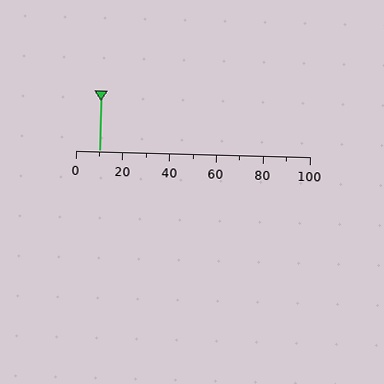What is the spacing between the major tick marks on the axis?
The major ticks are spaced 20 apart.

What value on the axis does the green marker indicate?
The marker indicates approximately 10.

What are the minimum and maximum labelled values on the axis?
The axis runs from 0 to 100.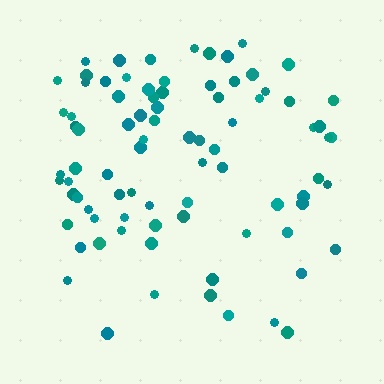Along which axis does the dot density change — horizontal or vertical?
Vertical.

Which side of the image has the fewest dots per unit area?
The bottom.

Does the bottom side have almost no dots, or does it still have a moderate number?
Still a moderate number, just noticeably fewer than the top.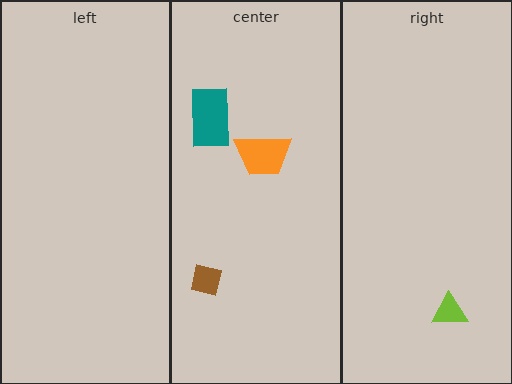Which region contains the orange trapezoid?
The center region.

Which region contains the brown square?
The center region.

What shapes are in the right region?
The lime triangle.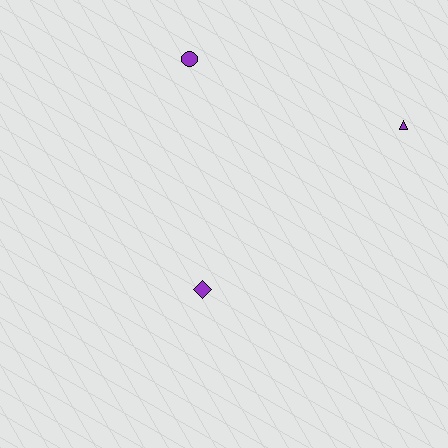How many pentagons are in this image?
There are no pentagons.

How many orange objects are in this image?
There are no orange objects.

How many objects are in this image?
There are 3 objects.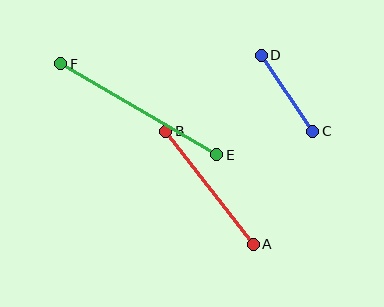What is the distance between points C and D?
The distance is approximately 92 pixels.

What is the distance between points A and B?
The distance is approximately 143 pixels.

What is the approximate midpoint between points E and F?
The midpoint is at approximately (139, 109) pixels.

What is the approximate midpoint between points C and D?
The midpoint is at approximately (287, 93) pixels.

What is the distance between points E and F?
The distance is approximately 181 pixels.